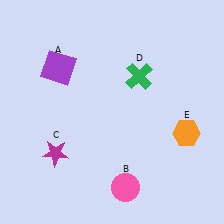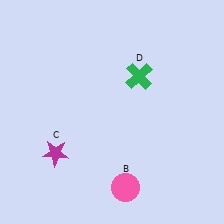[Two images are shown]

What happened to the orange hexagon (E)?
The orange hexagon (E) was removed in Image 2. It was in the bottom-right area of Image 1.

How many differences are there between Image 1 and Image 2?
There are 2 differences between the two images.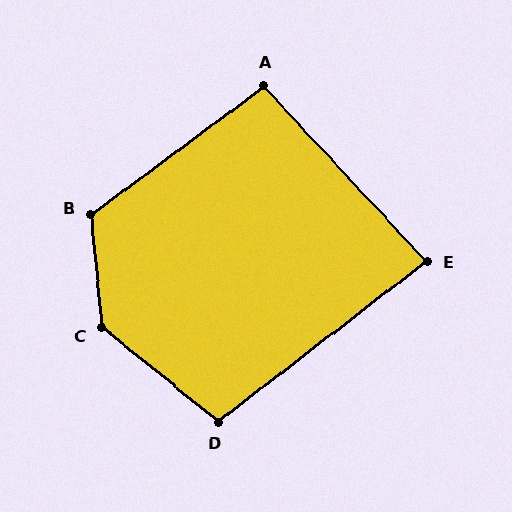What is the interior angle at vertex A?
Approximately 96 degrees (obtuse).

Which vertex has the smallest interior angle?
E, at approximately 85 degrees.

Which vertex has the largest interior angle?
C, at approximately 134 degrees.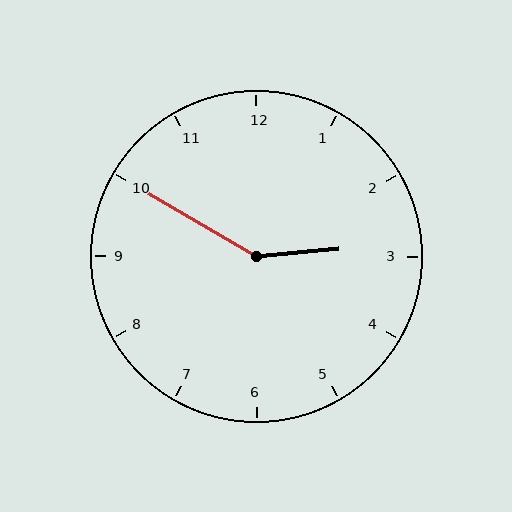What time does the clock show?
2:50.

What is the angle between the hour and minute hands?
Approximately 145 degrees.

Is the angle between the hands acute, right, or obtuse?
It is obtuse.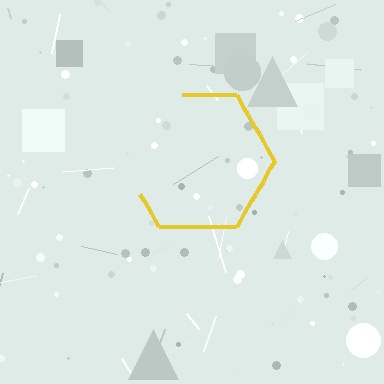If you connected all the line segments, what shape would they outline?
They would outline a hexagon.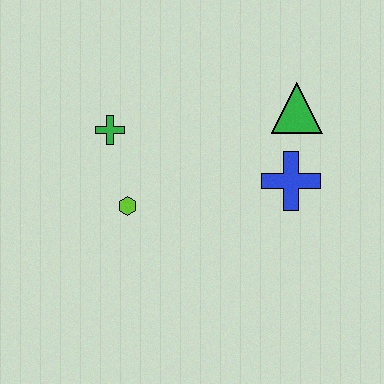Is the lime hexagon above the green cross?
No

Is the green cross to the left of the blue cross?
Yes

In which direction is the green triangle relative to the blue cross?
The green triangle is above the blue cross.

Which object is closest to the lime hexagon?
The green cross is closest to the lime hexagon.